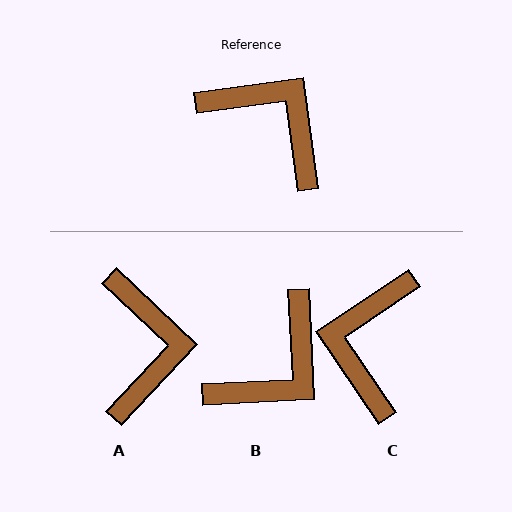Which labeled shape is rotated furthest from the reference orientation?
C, about 116 degrees away.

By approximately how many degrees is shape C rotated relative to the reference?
Approximately 116 degrees counter-clockwise.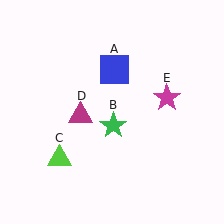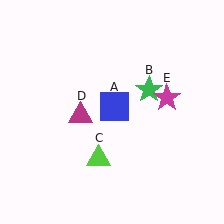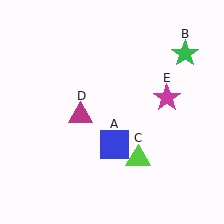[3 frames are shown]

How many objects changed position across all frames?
3 objects changed position: blue square (object A), green star (object B), lime triangle (object C).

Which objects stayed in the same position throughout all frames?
Magenta triangle (object D) and magenta star (object E) remained stationary.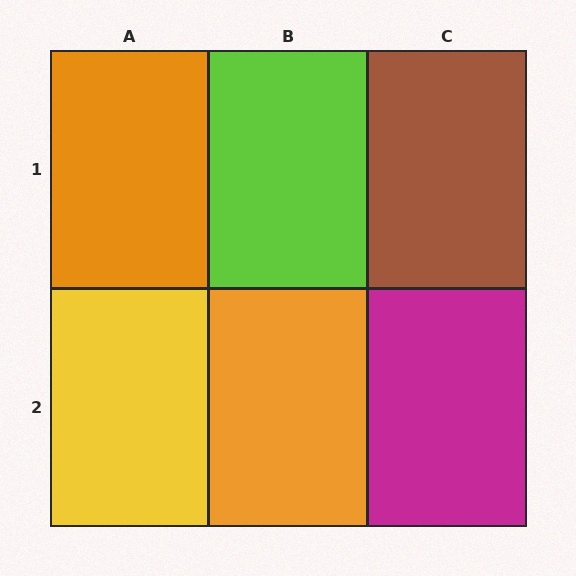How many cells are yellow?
1 cell is yellow.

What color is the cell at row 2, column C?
Magenta.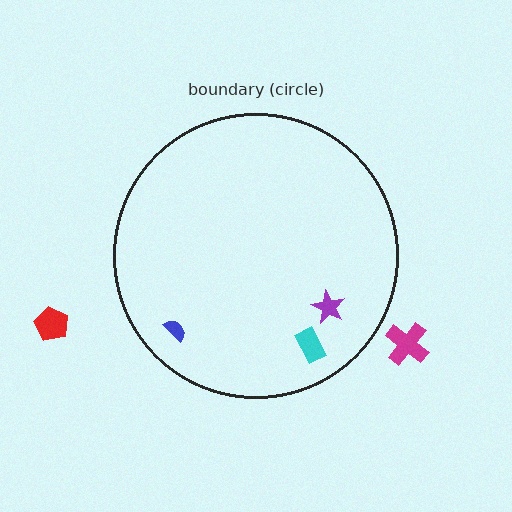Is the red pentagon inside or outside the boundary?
Outside.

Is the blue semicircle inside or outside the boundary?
Inside.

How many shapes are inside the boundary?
3 inside, 2 outside.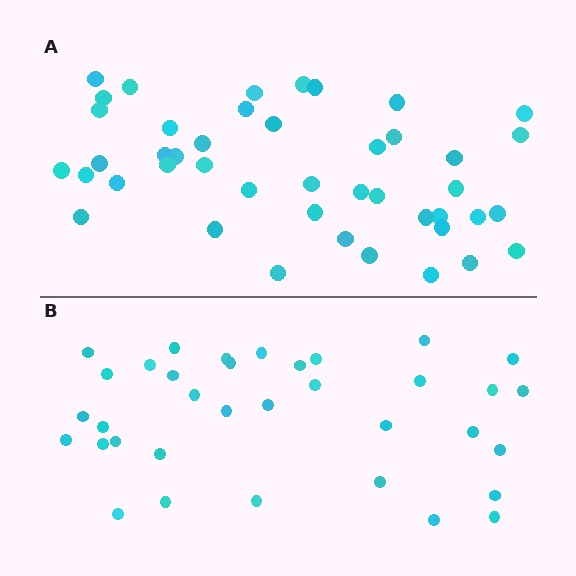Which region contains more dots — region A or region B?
Region A (the top region) has more dots.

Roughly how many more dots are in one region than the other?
Region A has roughly 8 or so more dots than region B.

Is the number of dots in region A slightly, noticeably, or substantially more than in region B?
Region A has noticeably more, but not dramatically so. The ratio is roughly 1.3 to 1.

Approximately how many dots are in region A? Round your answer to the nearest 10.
About 40 dots. (The exact count is 44, which rounds to 40.)